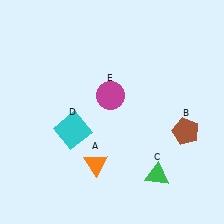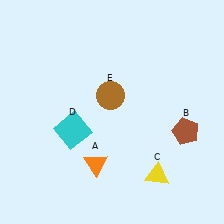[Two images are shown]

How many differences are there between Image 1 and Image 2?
There are 2 differences between the two images.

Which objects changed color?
C changed from green to yellow. E changed from magenta to brown.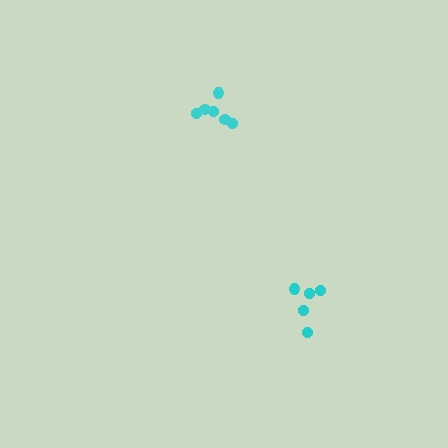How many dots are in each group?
Group 1: 6 dots, Group 2: 5 dots (11 total).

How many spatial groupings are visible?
There are 2 spatial groupings.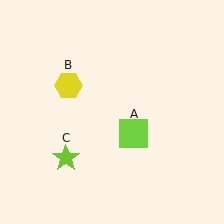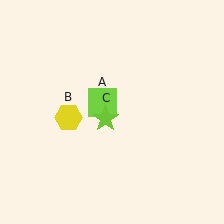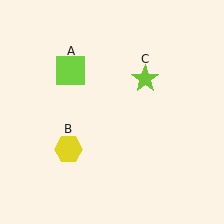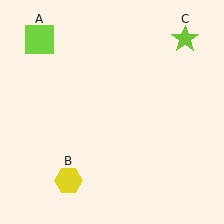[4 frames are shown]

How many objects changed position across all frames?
3 objects changed position: lime square (object A), yellow hexagon (object B), lime star (object C).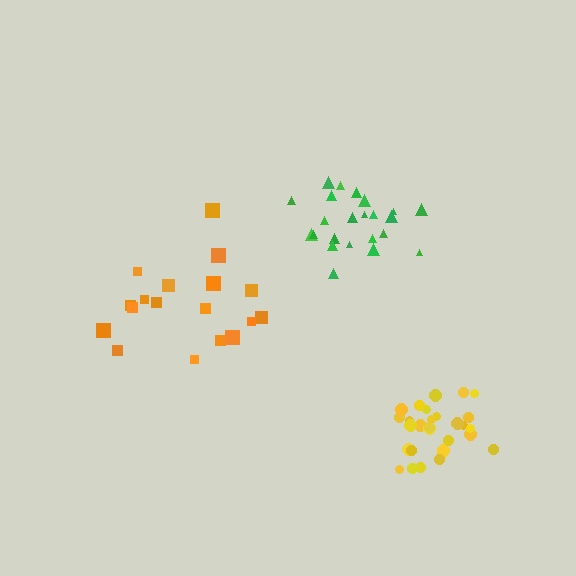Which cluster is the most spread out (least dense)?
Orange.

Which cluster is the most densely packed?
Yellow.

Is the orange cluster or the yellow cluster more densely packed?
Yellow.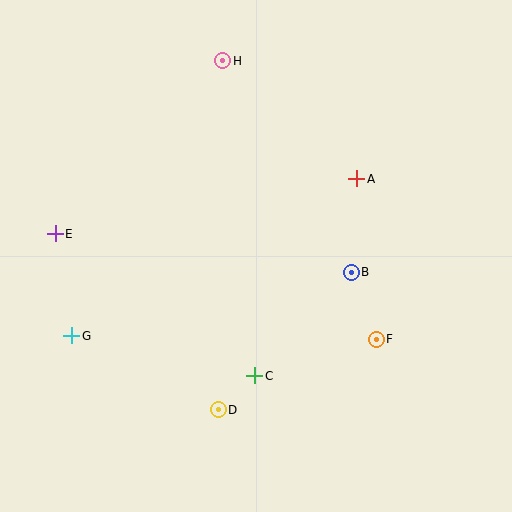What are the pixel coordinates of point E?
Point E is at (55, 234).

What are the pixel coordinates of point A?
Point A is at (357, 179).